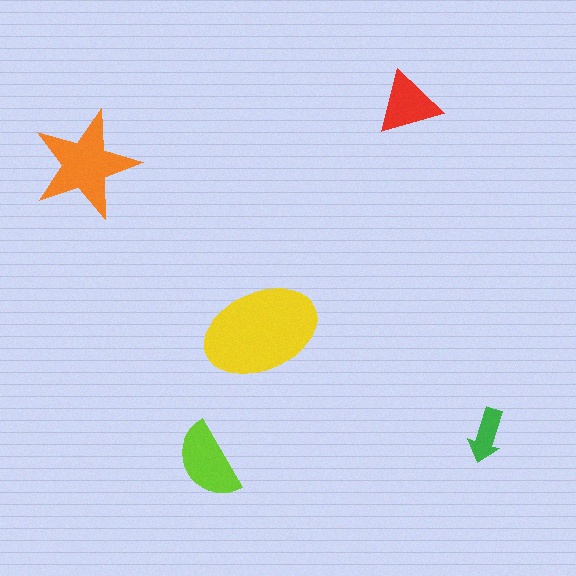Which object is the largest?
The yellow ellipse.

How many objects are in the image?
There are 5 objects in the image.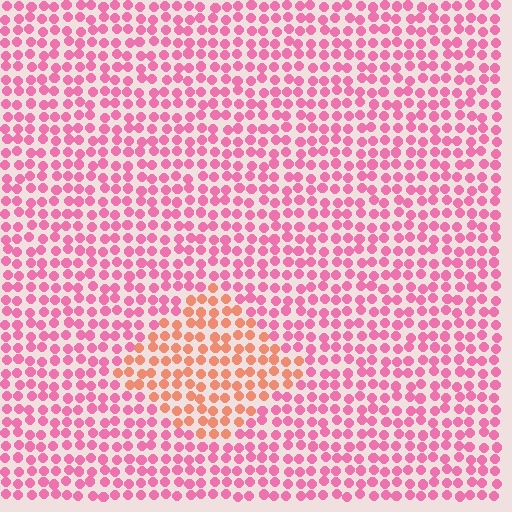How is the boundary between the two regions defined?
The boundary is defined purely by a slight shift in hue (about 41 degrees). Spacing, size, and orientation are identical on both sides.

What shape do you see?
I see a diamond.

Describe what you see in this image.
The image is filled with small pink elements in a uniform arrangement. A diamond-shaped region is visible where the elements are tinted to a slightly different hue, forming a subtle color boundary.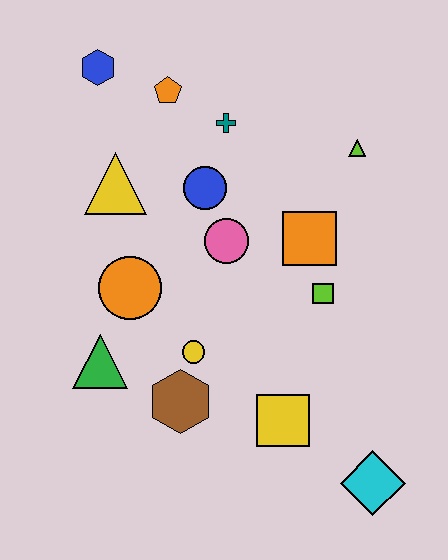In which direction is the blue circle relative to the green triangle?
The blue circle is above the green triangle.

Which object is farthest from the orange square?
The blue hexagon is farthest from the orange square.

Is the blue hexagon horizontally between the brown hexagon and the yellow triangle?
No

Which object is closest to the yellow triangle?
The blue circle is closest to the yellow triangle.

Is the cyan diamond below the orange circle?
Yes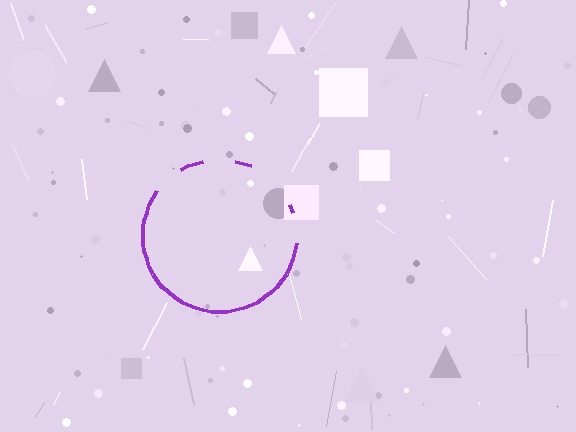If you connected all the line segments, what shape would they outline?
They would outline a circle.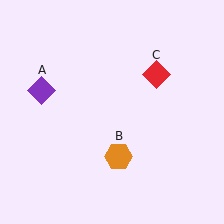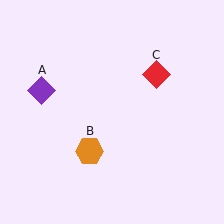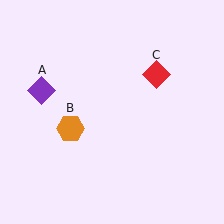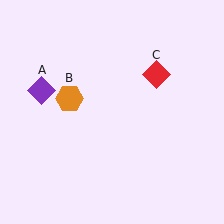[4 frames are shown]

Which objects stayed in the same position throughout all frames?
Purple diamond (object A) and red diamond (object C) remained stationary.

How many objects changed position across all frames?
1 object changed position: orange hexagon (object B).